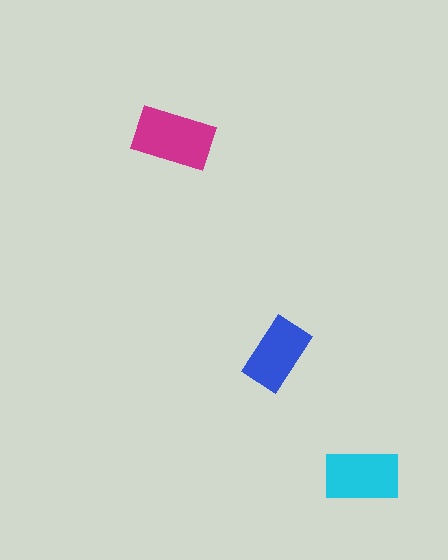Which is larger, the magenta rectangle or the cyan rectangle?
The magenta one.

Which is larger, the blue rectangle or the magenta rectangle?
The magenta one.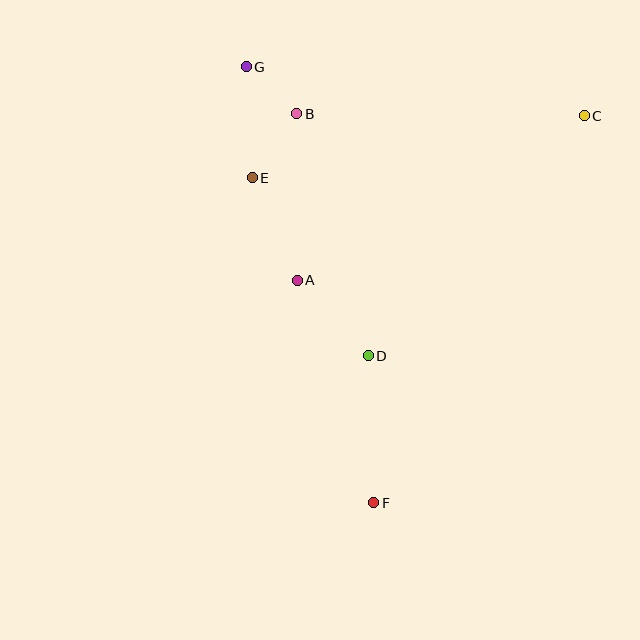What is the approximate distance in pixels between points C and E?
The distance between C and E is approximately 338 pixels.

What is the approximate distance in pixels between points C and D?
The distance between C and D is approximately 323 pixels.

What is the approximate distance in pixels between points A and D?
The distance between A and D is approximately 104 pixels.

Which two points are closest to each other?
Points B and G are closest to each other.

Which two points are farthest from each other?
Points F and G are farthest from each other.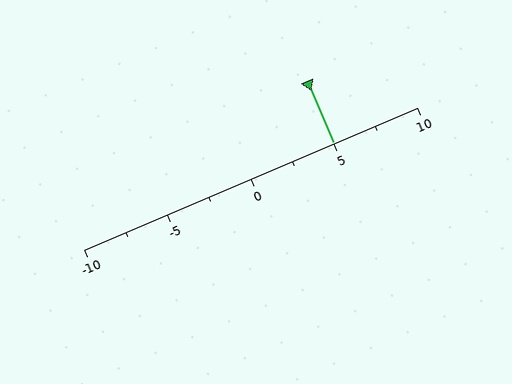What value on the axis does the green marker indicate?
The marker indicates approximately 5.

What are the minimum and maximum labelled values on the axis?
The axis runs from -10 to 10.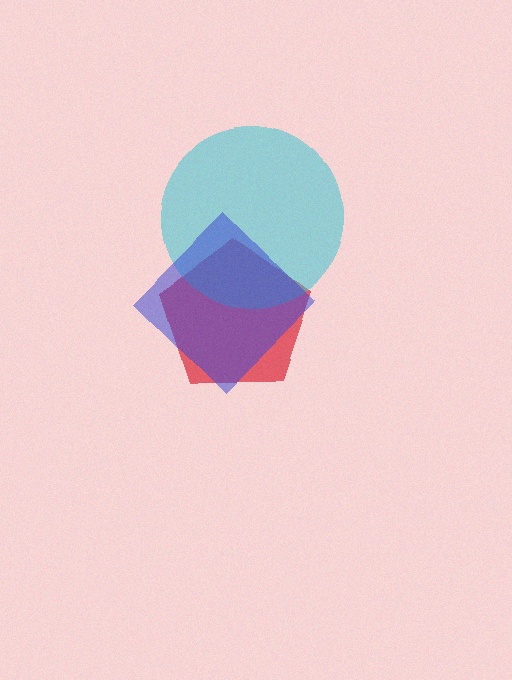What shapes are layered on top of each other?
The layered shapes are: a red pentagon, a cyan circle, a blue diamond.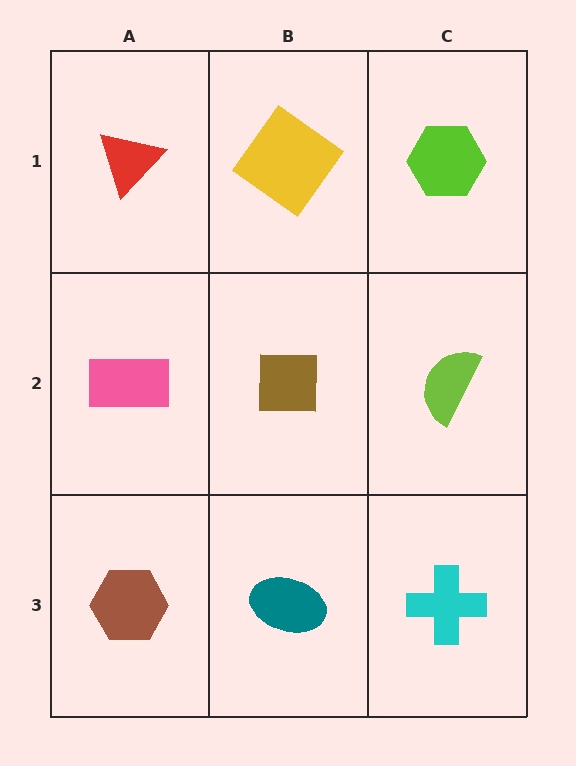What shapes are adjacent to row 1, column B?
A brown square (row 2, column B), a red triangle (row 1, column A), a lime hexagon (row 1, column C).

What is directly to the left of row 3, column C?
A teal ellipse.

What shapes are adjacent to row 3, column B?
A brown square (row 2, column B), a brown hexagon (row 3, column A), a cyan cross (row 3, column C).